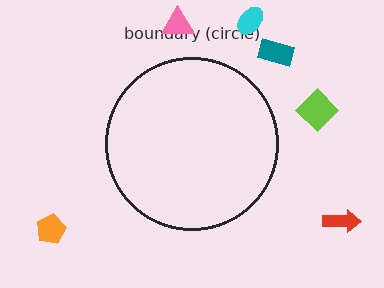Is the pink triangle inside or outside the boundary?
Outside.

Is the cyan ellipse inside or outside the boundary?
Outside.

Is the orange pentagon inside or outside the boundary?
Outside.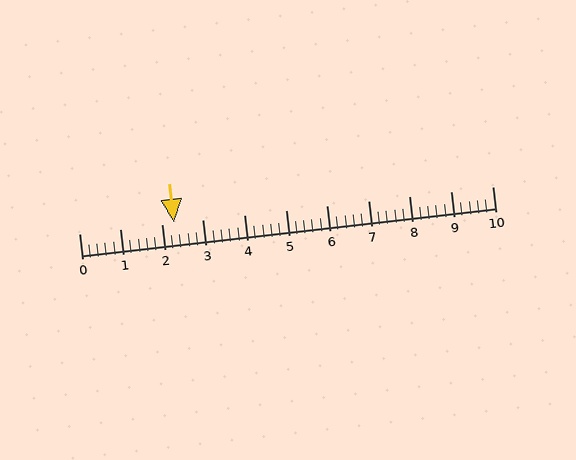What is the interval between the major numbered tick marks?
The major tick marks are spaced 1 units apart.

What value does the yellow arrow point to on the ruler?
The yellow arrow points to approximately 2.3.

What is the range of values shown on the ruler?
The ruler shows values from 0 to 10.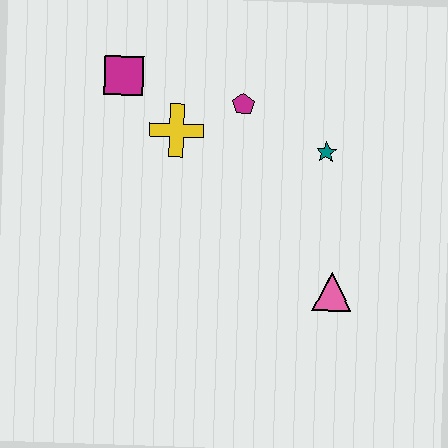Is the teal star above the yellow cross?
No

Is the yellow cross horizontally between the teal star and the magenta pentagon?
No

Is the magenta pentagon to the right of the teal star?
No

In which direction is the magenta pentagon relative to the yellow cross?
The magenta pentagon is to the right of the yellow cross.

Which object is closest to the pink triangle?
The teal star is closest to the pink triangle.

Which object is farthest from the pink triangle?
The magenta square is farthest from the pink triangle.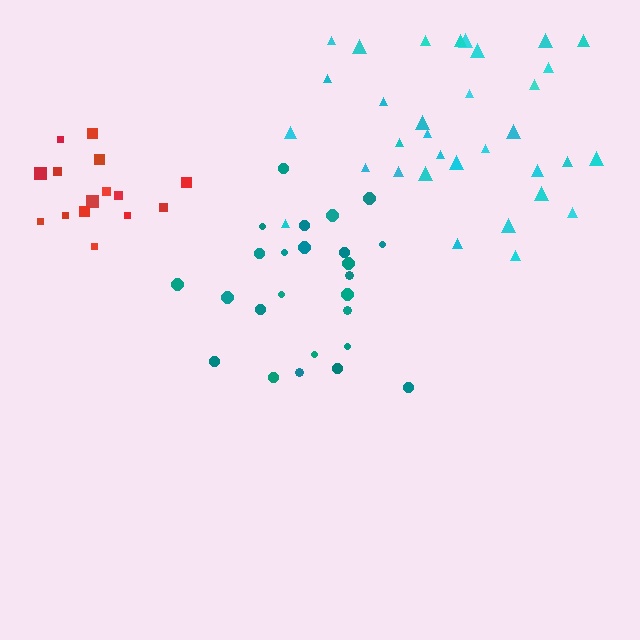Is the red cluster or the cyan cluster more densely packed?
Red.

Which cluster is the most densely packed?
Red.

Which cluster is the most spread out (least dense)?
Cyan.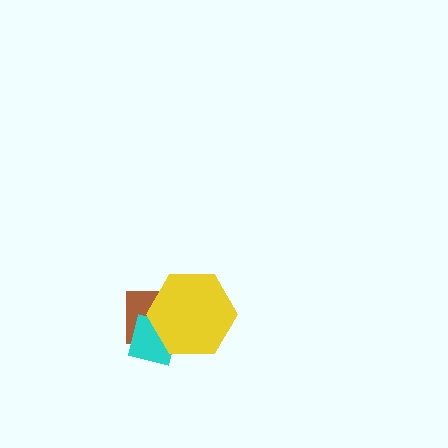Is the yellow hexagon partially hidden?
No, no other shape covers it.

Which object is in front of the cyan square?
The yellow hexagon is in front of the cyan square.